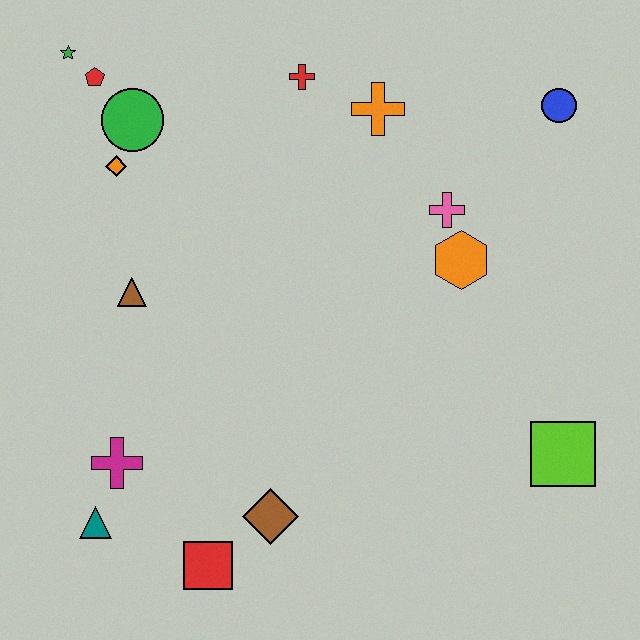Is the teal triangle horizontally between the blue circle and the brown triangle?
No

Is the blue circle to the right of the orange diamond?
Yes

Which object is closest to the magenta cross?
The teal triangle is closest to the magenta cross.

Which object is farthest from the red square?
The blue circle is farthest from the red square.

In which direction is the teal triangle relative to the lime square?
The teal triangle is to the left of the lime square.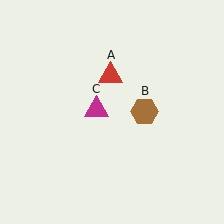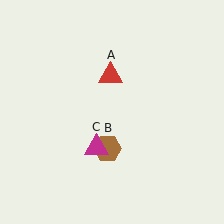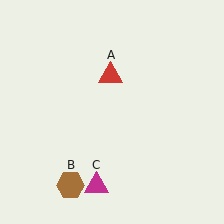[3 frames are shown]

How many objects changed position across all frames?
2 objects changed position: brown hexagon (object B), magenta triangle (object C).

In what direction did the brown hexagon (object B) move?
The brown hexagon (object B) moved down and to the left.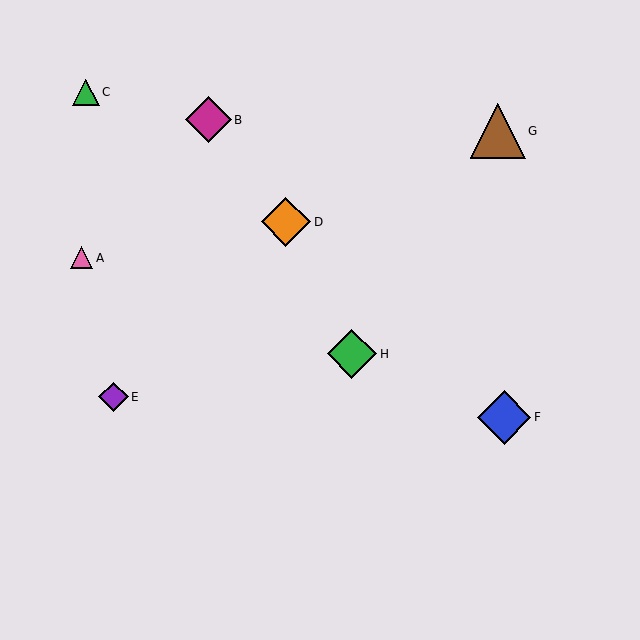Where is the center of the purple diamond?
The center of the purple diamond is at (114, 397).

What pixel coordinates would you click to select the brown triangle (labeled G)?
Click at (498, 131) to select the brown triangle G.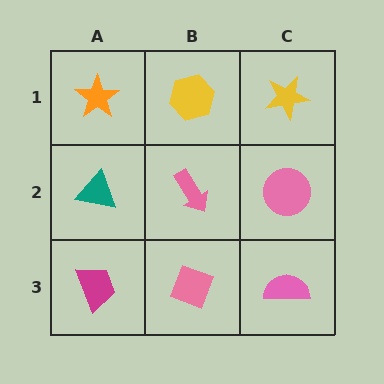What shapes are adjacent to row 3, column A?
A teal triangle (row 2, column A), a pink diamond (row 3, column B).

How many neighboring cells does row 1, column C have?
2.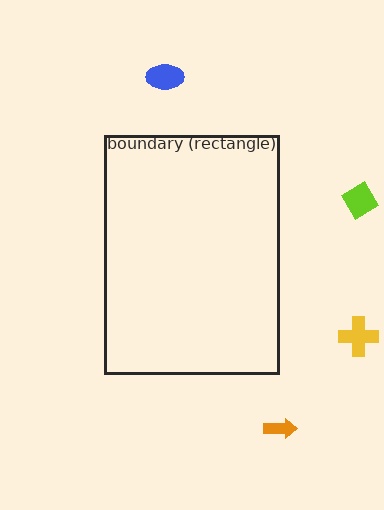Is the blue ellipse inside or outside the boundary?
Outside.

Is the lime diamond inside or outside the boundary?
Outside.